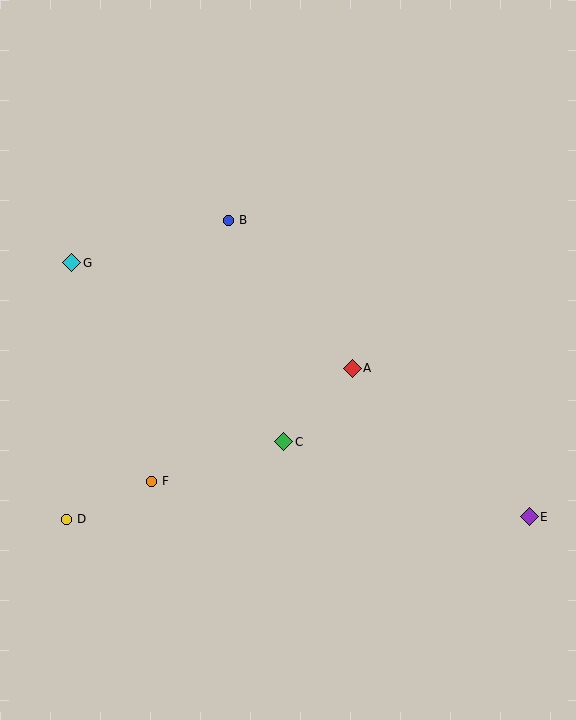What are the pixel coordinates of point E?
Point E is at (529, 517).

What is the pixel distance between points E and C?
The distance between E and C is 257 pixels.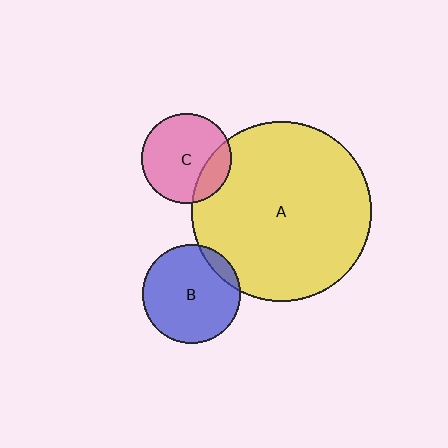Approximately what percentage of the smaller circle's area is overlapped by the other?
Approximately 10%.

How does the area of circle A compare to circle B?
Approximately 3.4 times.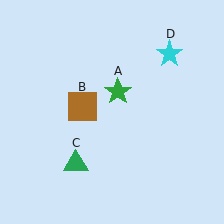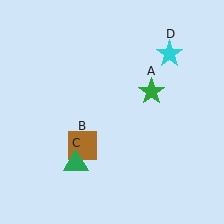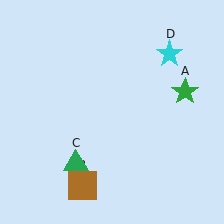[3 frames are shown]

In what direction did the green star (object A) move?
The green star (object A) moved right.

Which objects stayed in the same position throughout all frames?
Green triangle (object C) and cyan star (object D) remained stationary.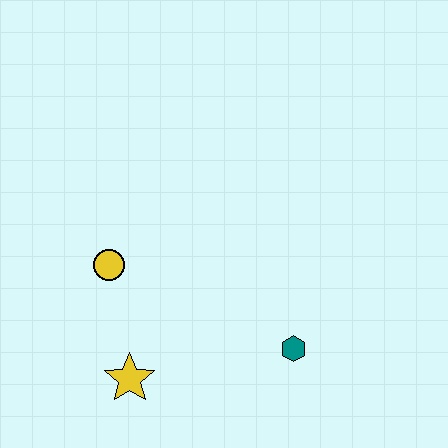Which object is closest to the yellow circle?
The yellow star is closest to the yellow circle.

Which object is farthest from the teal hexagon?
The yellow circle is farthest from the teal hexagon.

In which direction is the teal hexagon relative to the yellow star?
The teal hexagon is to the right of the yellow star.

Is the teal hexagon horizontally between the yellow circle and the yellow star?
No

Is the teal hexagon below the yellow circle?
Yes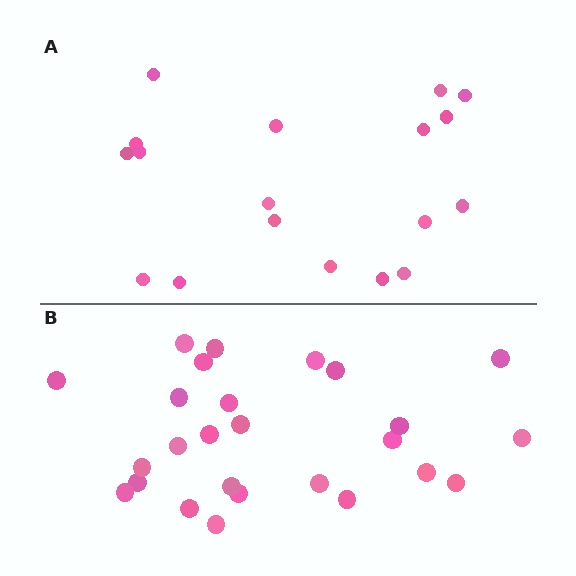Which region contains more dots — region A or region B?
Region B (the bottom region) has more dots.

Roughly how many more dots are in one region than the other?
Region B has roughly 8 or so more dots than region A.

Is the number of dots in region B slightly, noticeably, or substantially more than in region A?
Region B has noticeably more, but not dramatically so. The ratio is roughly 1.4 to 1.